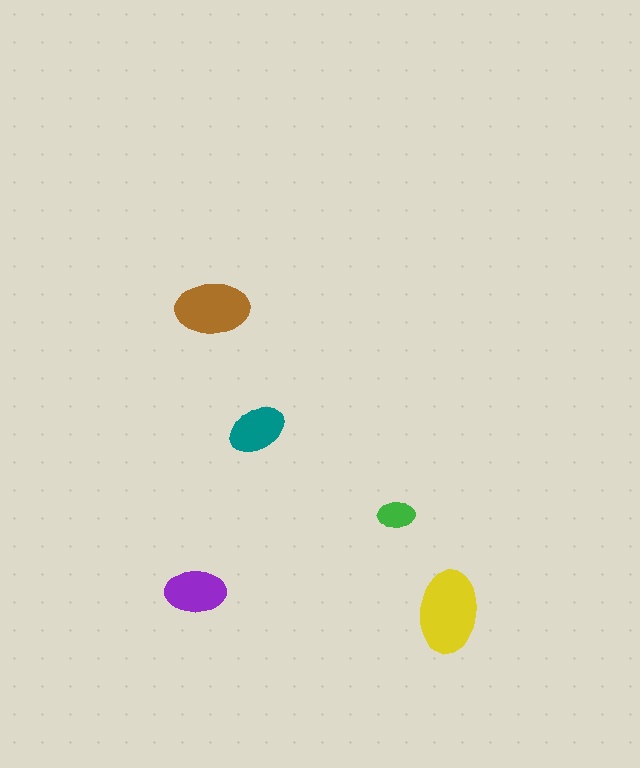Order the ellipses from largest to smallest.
the yellow one, the brown one, the purple one, the teal one, the green one.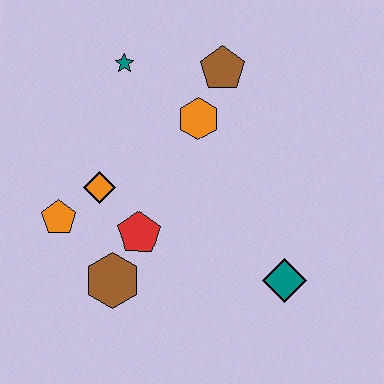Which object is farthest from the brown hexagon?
The brown pentagon is farthest from the brown hexagon.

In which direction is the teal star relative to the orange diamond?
The teal star is above the orange diamond.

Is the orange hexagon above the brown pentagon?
No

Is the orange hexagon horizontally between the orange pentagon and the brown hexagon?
No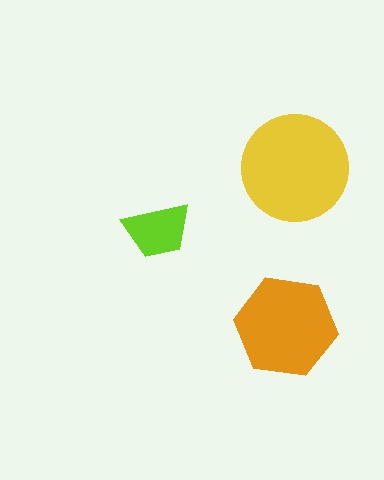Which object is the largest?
The yellow circle.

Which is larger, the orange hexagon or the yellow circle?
The yellow circle.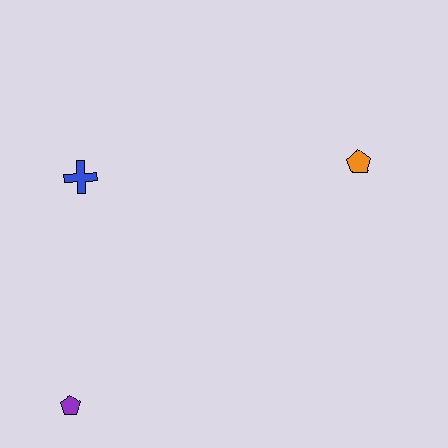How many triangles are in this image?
There are no triangles.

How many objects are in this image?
There are 3 objects.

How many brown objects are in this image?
There are no brown objects.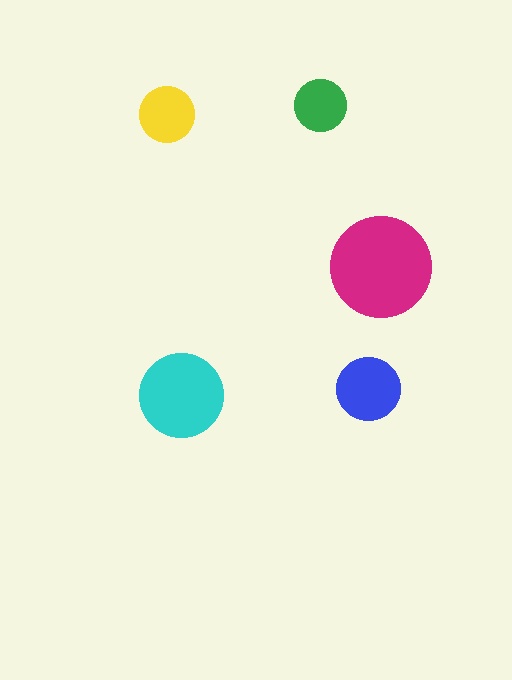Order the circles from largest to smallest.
the magenta one, the cyan one, the blue one, the yellow one, the green one.